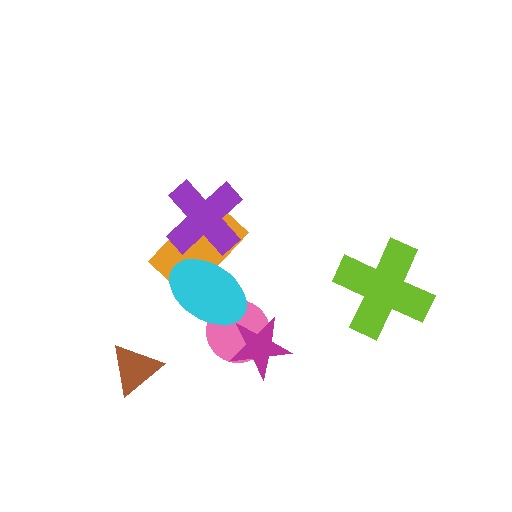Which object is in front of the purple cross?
The cyan ellipse is in front of the purple cross.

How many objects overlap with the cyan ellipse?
3 objects overlap with the cyan ellipse.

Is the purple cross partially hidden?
Yes, it is partially covered by another shape.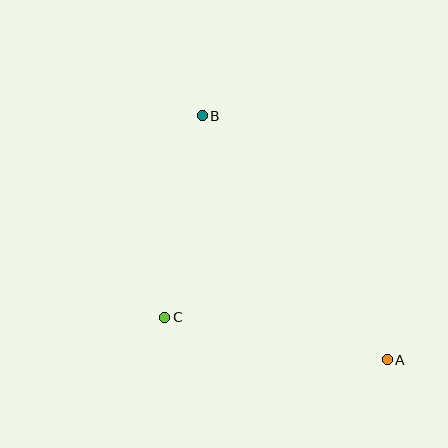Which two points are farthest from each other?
Points A and B are farthest from each other.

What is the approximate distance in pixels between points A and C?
The distance between A and C is approximately 227 pixels.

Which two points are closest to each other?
Points B and C are closest to each other.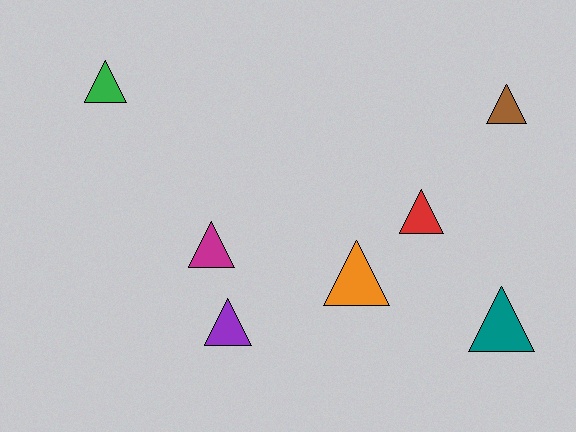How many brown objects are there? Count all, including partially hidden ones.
There is 1 brown object.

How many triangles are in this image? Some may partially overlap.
There are 7 triangles.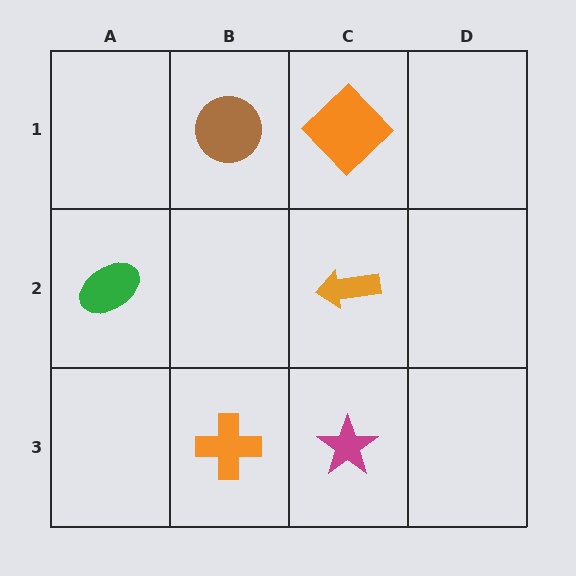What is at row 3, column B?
An orange cross.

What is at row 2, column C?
An orange arrow.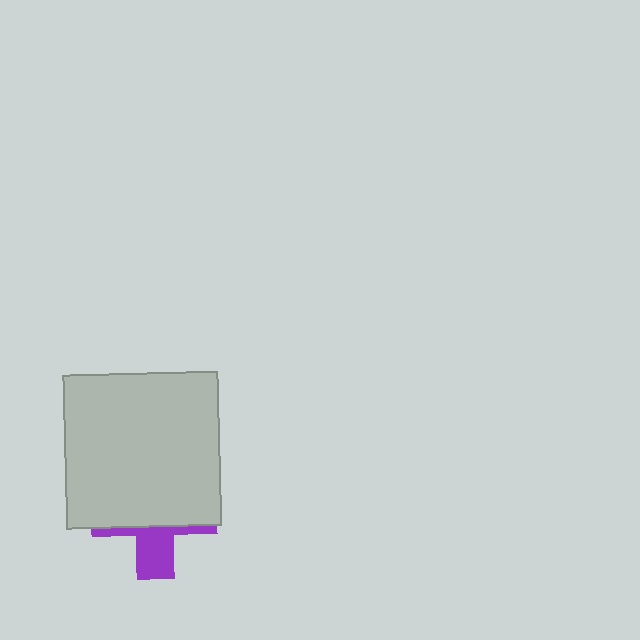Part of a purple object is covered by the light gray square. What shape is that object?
It is a cross.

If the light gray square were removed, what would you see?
You would see the complete purple cross.